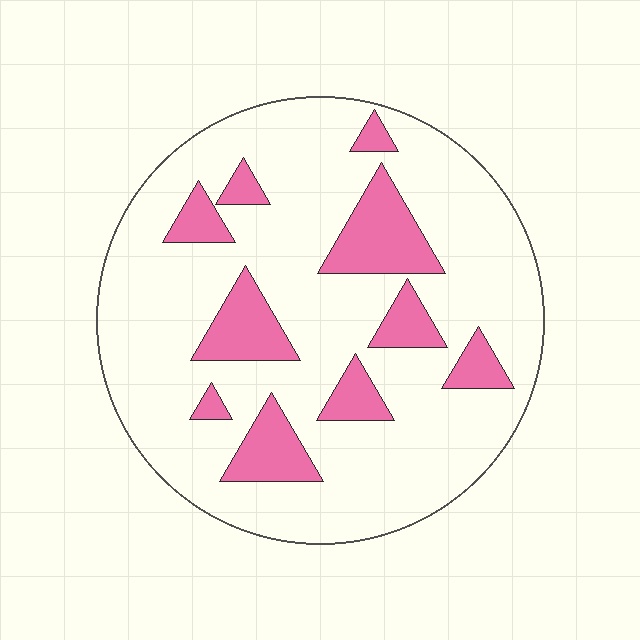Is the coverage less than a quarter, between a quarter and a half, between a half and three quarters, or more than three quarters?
Less than a quarter.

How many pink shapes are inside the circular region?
10.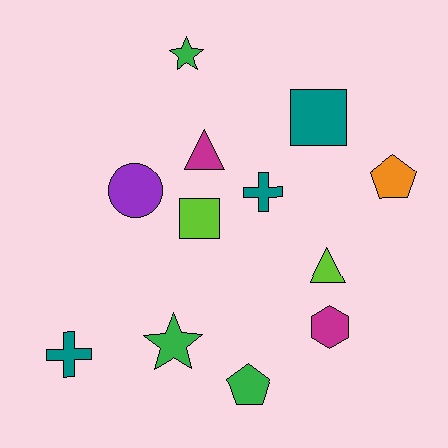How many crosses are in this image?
There are 2 crosses.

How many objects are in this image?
There are 12 objects.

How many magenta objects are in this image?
There are 2 magenta objects.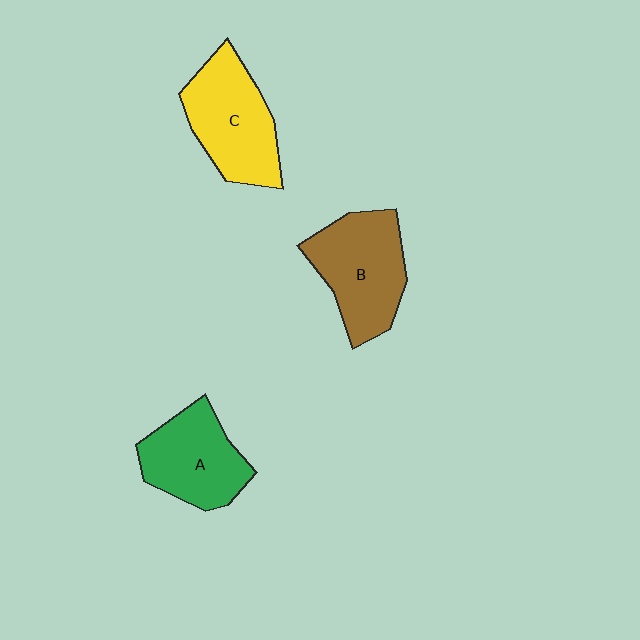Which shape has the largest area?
Shape B (brown).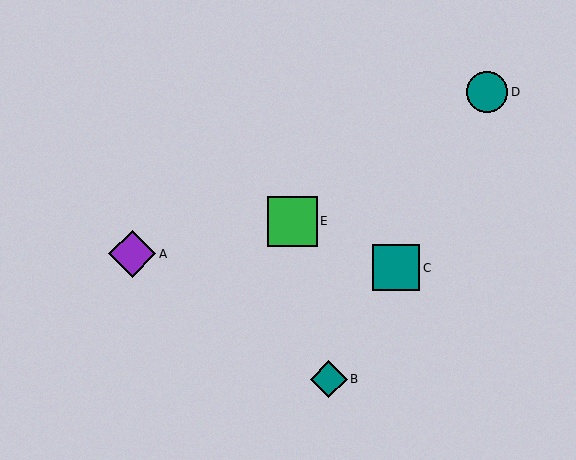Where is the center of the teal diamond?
The center of the teal diamond is at (329, 379).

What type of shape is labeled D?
Shape D is a teal circle.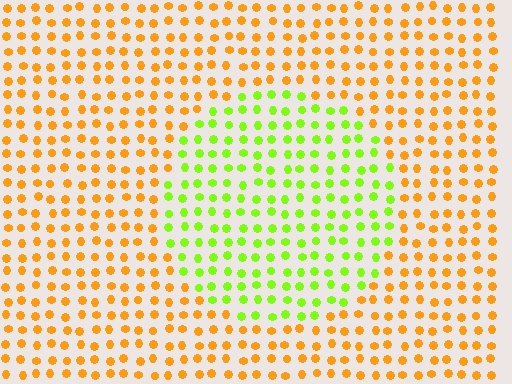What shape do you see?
I see a circle.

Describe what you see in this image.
The image is filled with small orange elements in a uniform arrangement. A circle-shaped region is visible where the elements are tinted to a slightly different hue, forming a subtle color boundary.